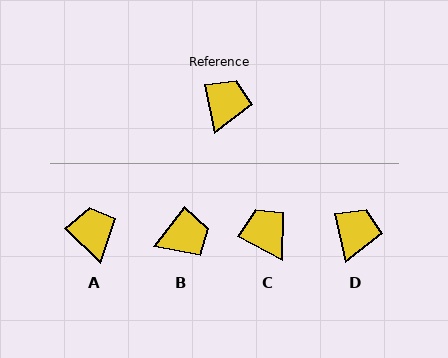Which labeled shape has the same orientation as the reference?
D.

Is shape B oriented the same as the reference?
No, it is off by about 50 degrees.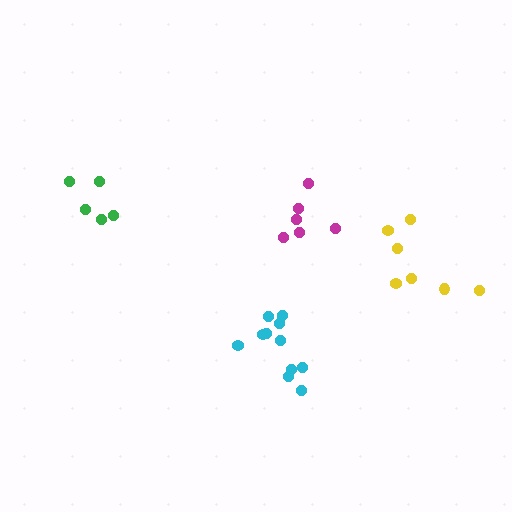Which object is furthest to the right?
The yellow cluster is rightmost.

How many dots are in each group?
Group 1: 7 dots, Group 2: 5 dots, Group 3: 6 dots, Group 4: 11 dots (29 total).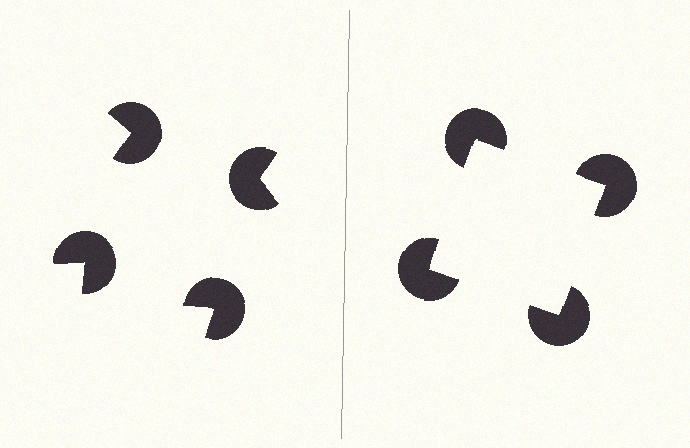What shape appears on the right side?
An illusory square.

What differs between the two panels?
The pac-man discs are positioned identically on both sides; only the wedge orientations differ. On the right they align to a square; on the left they are misaligned.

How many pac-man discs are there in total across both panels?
8 — 4 on each side.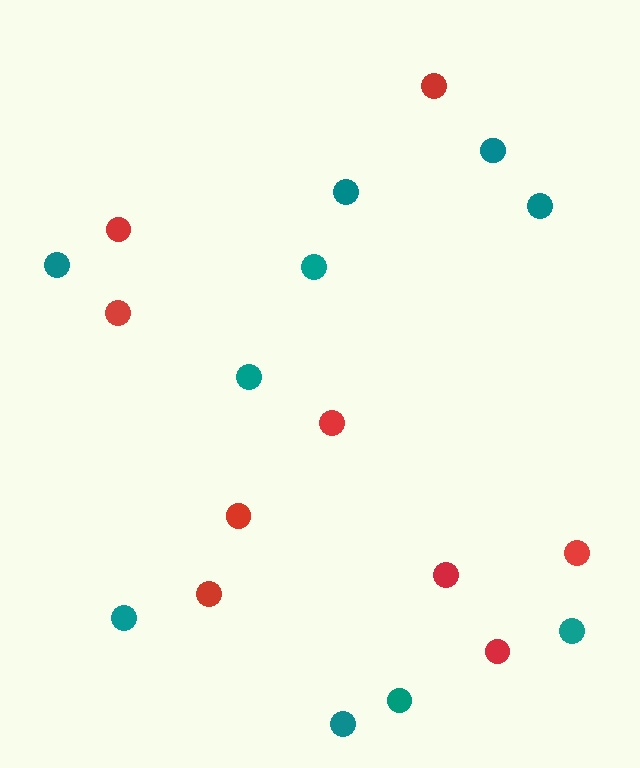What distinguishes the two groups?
There are 2 groups: one group of red circles (9) and one group of teal circles (10).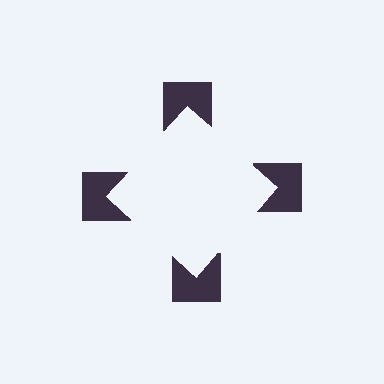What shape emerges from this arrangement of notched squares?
An illusory square — its edges are inferred from the aligned wedge cuts in the notched squares, not physically drawn.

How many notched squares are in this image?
There are 4 — one at each vertex of the illusory square.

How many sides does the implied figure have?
4 sides.